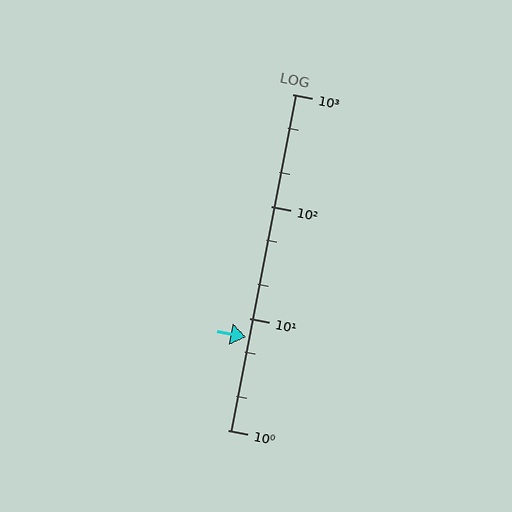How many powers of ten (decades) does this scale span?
The scale spans 3 decades, from 1 to 1000.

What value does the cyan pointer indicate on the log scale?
The pointer indicates approximately 6.8.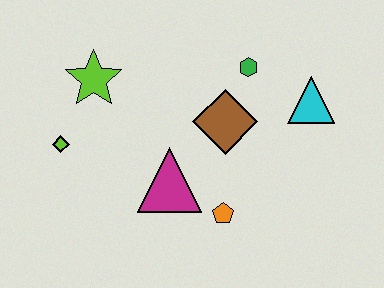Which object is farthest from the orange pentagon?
The lime star is farthest from the orange pentagon.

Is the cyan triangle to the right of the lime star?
Yes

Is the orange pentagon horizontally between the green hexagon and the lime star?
Yes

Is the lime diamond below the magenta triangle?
No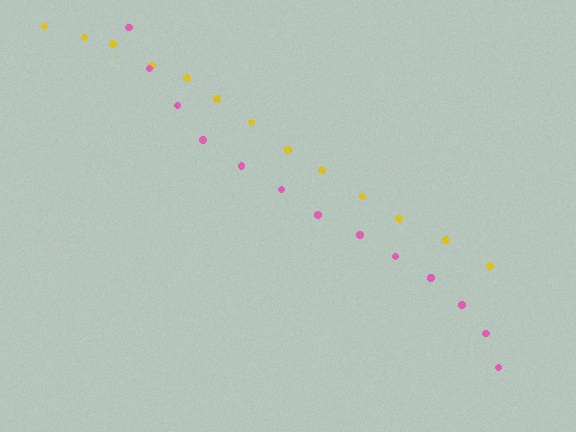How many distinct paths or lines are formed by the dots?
There are 2 distinct paths.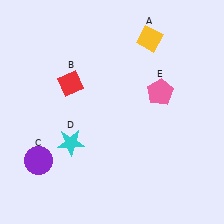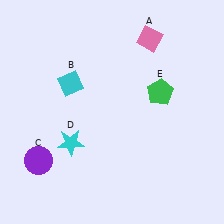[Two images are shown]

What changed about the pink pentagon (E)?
In Image 1, E is pink. In Image 2, it changed to green.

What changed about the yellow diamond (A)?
In Image 1, A is yellow. In Image 2, it changed to pink.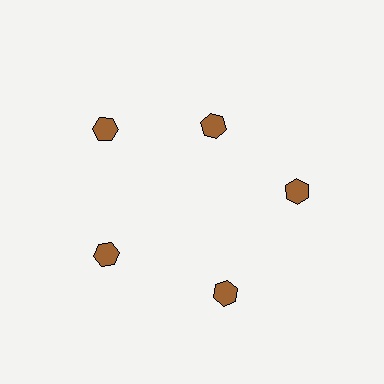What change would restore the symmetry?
The symmetry would be restored by moving it outward, back onto the ring so that all 5 hexagons sit at equal angles and equal distance from the center.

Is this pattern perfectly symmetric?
No. The 5 brown hexagons are arranged in a ring, but one element near the 1 o'clock position is pulled inward toward the center, breaking the 5-fold rotational symmetry.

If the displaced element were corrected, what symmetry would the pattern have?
It would have 5-fold rotational symmetry — the pattern would map onto itself every 72 degrees.